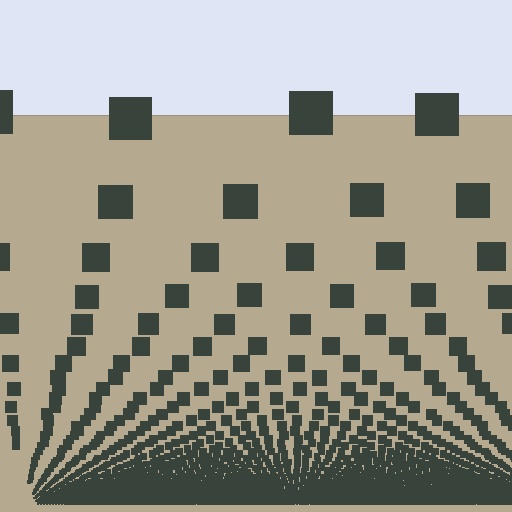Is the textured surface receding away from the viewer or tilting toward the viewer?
The surface appears to tilt toward the viewer. Texture elements get larger and sparser toward the top.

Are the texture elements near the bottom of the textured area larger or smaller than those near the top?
Smaller. The gradient is inverted — elements near the bottom are smaller and denser.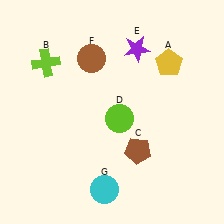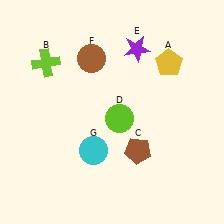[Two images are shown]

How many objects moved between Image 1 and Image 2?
1 object moved between the two images.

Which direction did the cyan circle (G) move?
The cyan circle (G) moved up.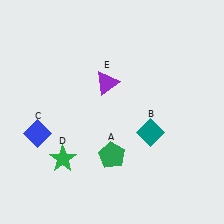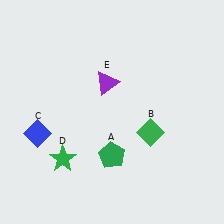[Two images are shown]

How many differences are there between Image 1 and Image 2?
There is 1 difference between the two images.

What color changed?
The diamond (B) changed from teal in Image 1 to green in Image 2.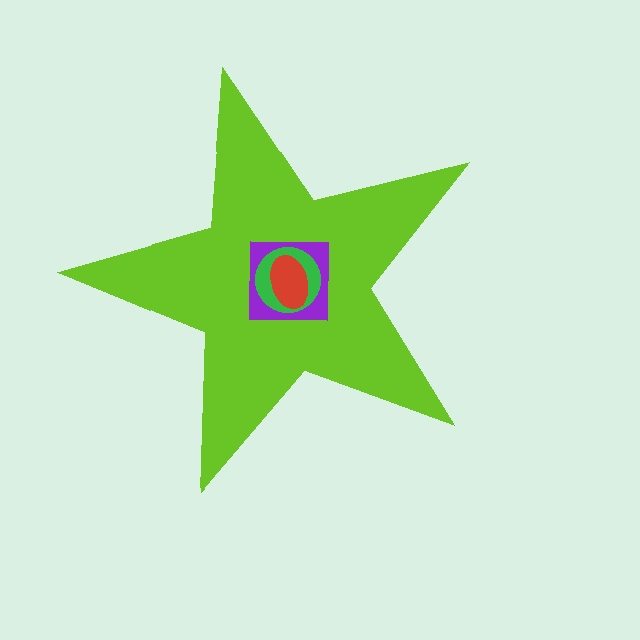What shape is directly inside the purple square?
The green circle.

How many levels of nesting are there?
4.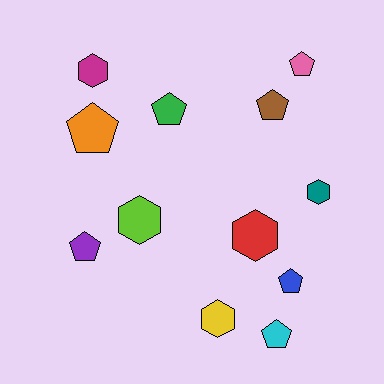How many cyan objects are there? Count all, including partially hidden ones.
There is 1 cyan object.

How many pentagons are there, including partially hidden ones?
There are 7 pentagons.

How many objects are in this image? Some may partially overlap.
There are 12 objects.